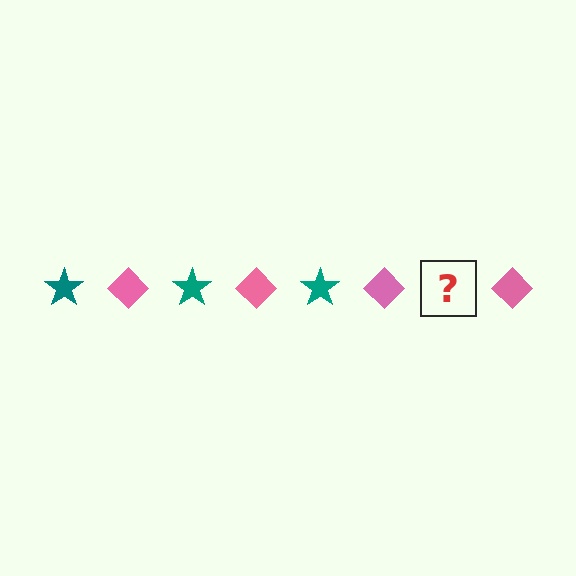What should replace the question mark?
The question mark should be replaced with a teal star.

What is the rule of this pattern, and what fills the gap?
The rule is that the pattern alternates between teal star and pink diamond. The gap should be filled with a teal star.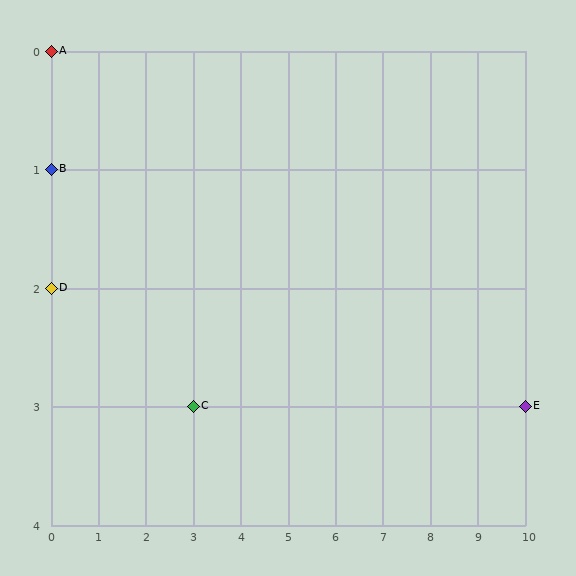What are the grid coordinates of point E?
Point E is at grid coordinates (10, 3).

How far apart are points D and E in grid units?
Points D and E are 10 columns and 1 row apart (about 10.0 grid units diagonally).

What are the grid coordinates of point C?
Point C is at grid coordinates (3, 3).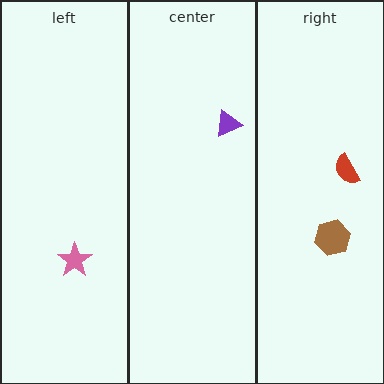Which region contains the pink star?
The left region.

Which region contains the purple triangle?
The center region.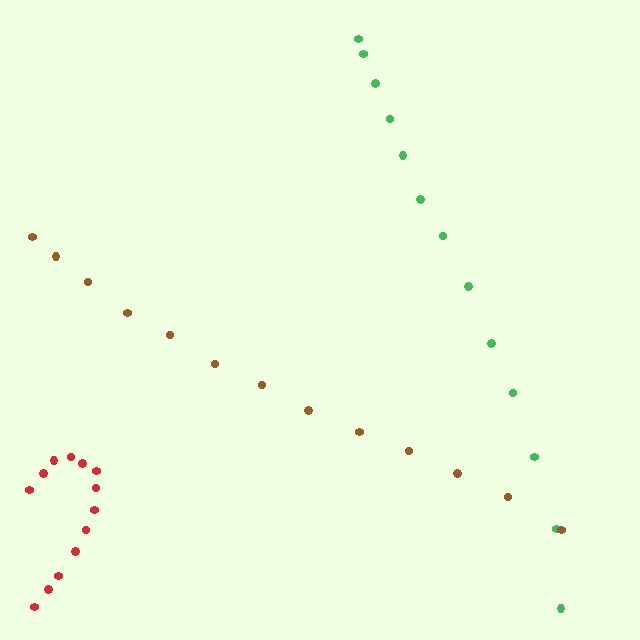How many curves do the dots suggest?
There are 3 distinct paths.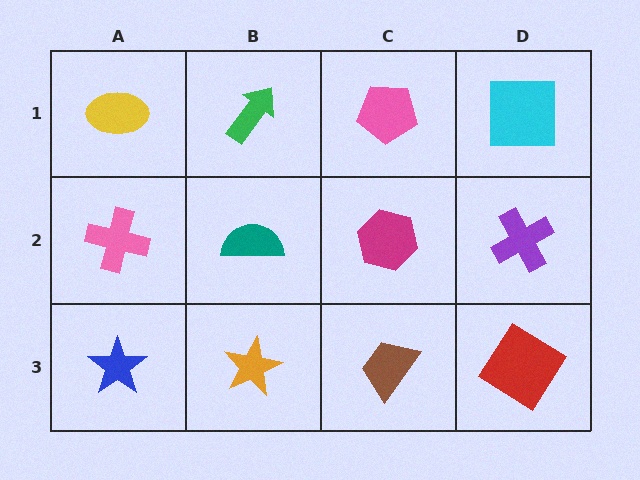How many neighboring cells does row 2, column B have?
4.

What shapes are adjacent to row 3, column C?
A magenta hexagon (row 2, column C), an orange star (row 3, column B), a red diamond (row 3, column D).